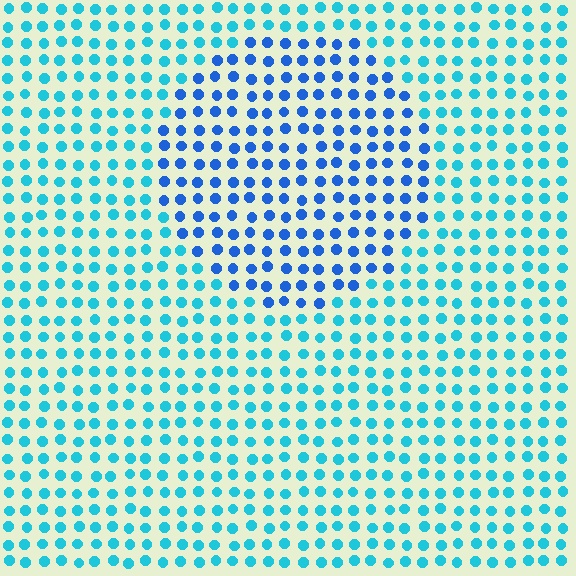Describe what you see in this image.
The image is filled with small cyan elements in a uniform arrangement. A circle-shaped region is visible where the elements are tinted to a slightly different hue, forming a subtle color boundary.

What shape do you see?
I see a circle.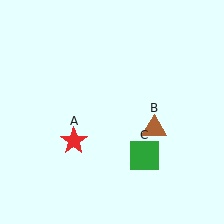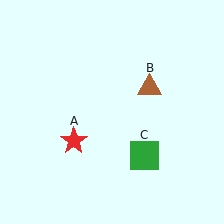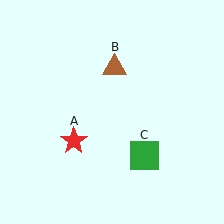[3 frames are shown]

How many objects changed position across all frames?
1 object changed position: brown triangle (object B).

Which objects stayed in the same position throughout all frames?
Red star (object A) and green square (object C) remained stationary.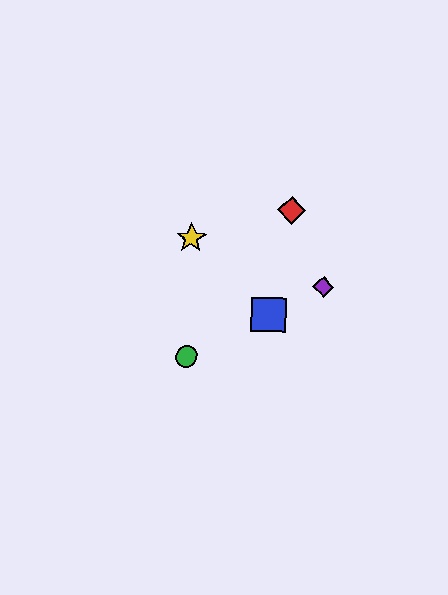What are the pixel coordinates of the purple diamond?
The purple diamond is at (323, 287).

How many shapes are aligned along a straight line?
3 shapes (the blue square, the green circle, the purple diamond) are aligned along a straight line.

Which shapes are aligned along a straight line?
The blue square, the green circle, the purple diamond are aligned along a straight line.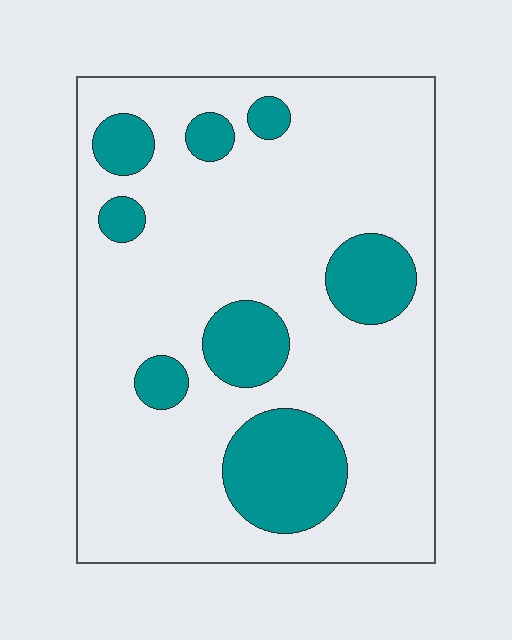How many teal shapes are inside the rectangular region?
8.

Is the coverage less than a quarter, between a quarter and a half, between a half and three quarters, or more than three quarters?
Less than a quarter.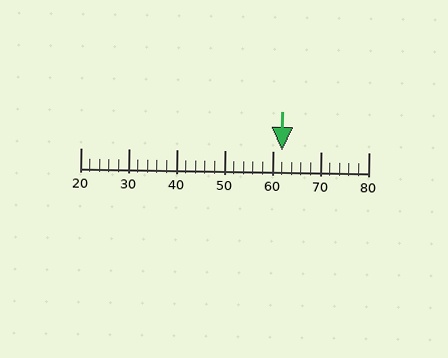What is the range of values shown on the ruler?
The ruler shows values from 20 to 80.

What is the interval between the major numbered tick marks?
The major tick marks are spaced 10 units apart.